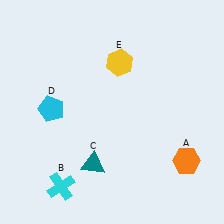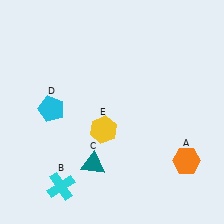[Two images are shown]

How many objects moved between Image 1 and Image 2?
1 object moved between the two images.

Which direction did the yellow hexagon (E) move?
The yellow hexagon (E) moved down.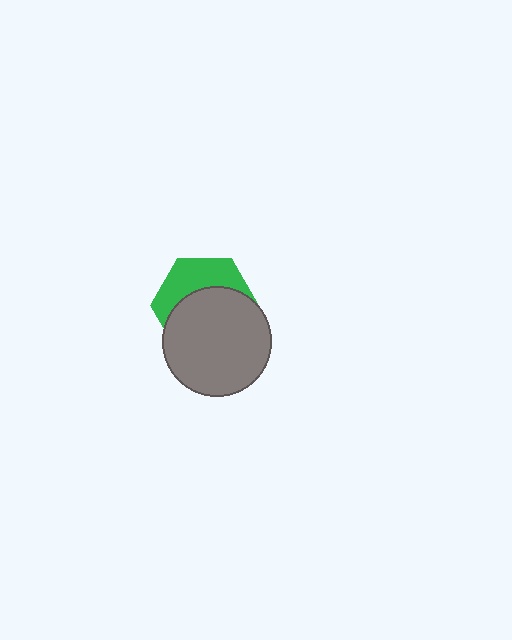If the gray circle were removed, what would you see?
You would see the complete green hexagon.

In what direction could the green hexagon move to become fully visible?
The green hexagon could move up. That would shift it out from behind the gray circle entirely.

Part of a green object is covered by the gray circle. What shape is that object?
It is a hexagon.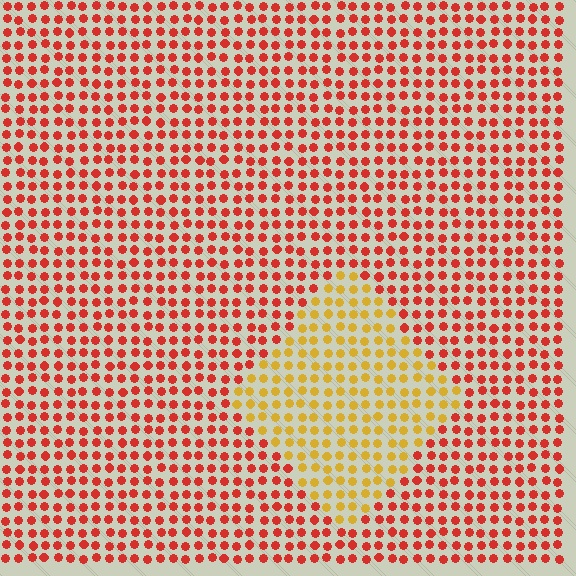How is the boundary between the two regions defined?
The boundary is defined purely by a slight shift in hue (about 45 degrees). Spacing, size, and orientation are identical on both sides.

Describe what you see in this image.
The image is filled with small red elements in a uniform arrangement. A diamond-shaped region is visible where the elements are tinted to a slightly different hue, forming a subtle color boundary.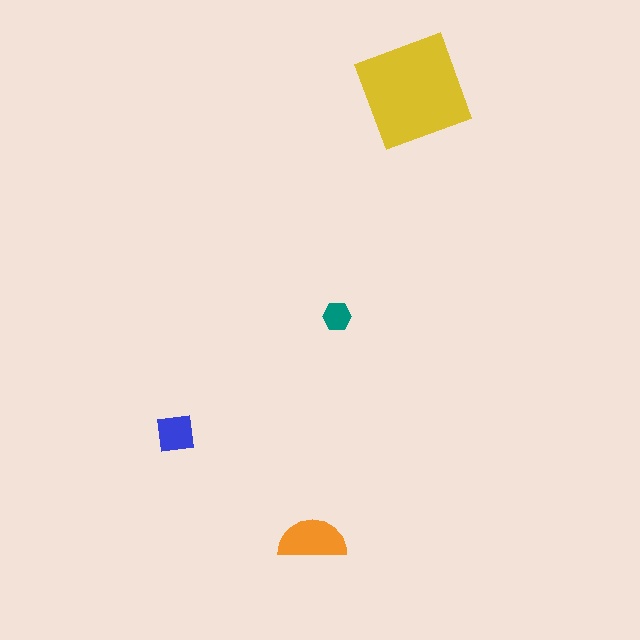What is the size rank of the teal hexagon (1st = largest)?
4th.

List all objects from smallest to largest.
The teal hexagon, the blue square, the orange semicircle, the yellow diamond.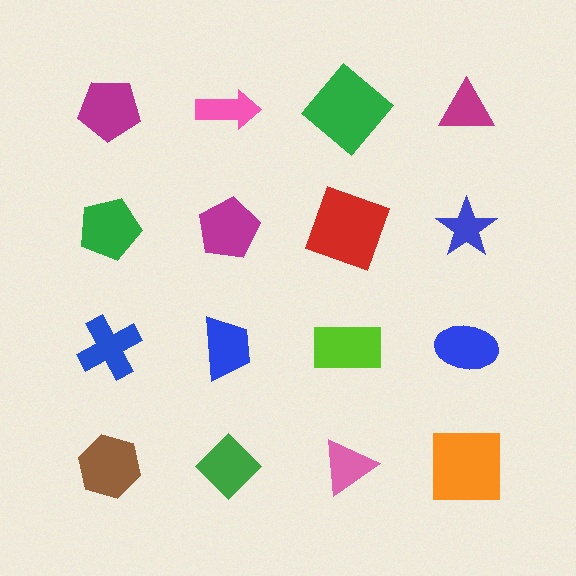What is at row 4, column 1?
A brown hexagon.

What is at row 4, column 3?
A pink triangle.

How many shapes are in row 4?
4 shapes.